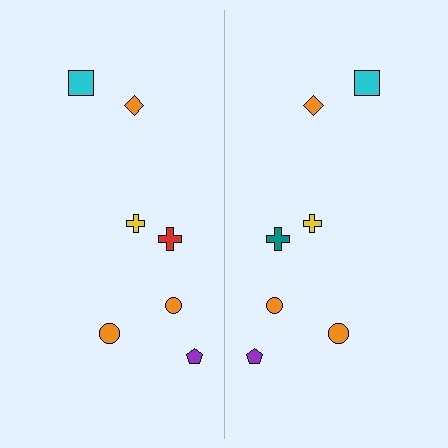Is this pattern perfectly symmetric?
No, the pattern is not perfectly symmetric. The teal cross on the right side breaks the symmetry — its mirror counterpart is red.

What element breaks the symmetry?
The teal cross on the right side breaks the symmetry — its mirror counterpart is red.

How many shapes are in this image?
There are 14 shapes in this image.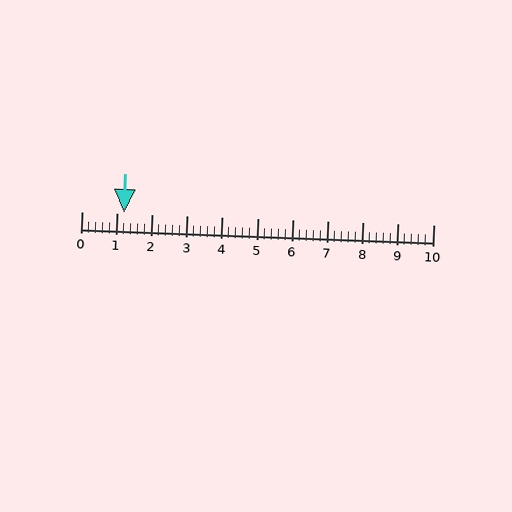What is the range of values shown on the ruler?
The ruler shows values from 0 to 10.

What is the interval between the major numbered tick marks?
The major tick marks are spaced 1 units apart.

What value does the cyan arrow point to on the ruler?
The cyan arrow points to approximately 1.2.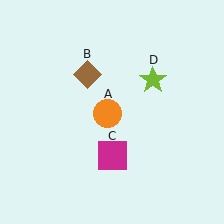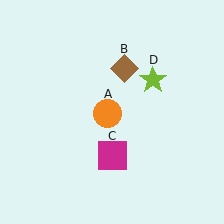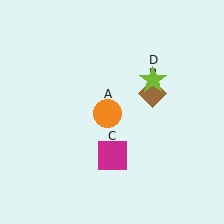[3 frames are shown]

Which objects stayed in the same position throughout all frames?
Orange circle (object A) and magenta square (object C) and lime star (object D) remained stationary.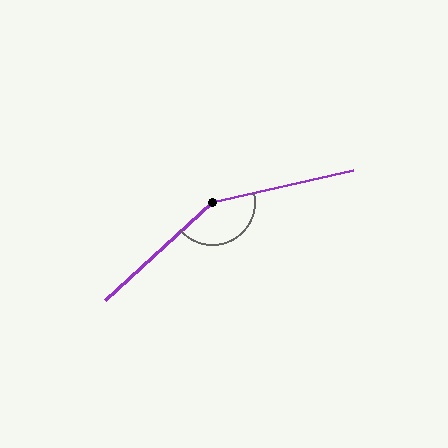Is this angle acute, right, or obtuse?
It is obtuse.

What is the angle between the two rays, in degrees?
Approximately 150 degrees.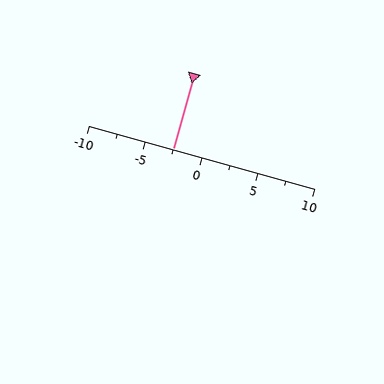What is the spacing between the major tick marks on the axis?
The major ticks are spaced 5 apart.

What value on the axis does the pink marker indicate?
The marker indicates approximately -2.5.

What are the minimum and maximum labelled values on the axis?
The axis runs from -10 to 10.